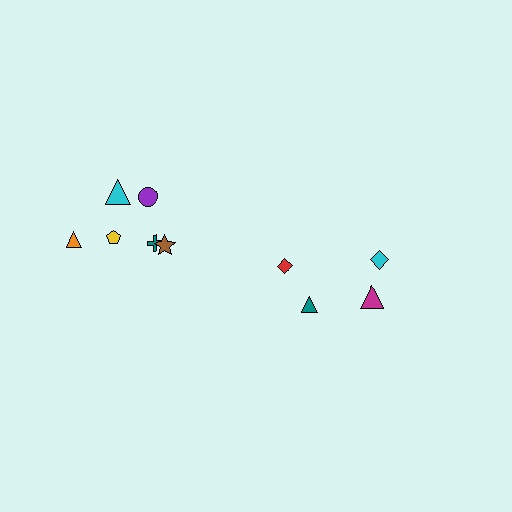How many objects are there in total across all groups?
There are 10 objects.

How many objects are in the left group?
There are 6 objects.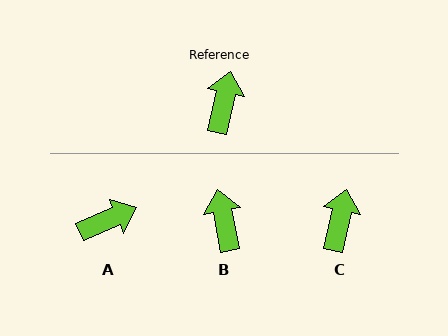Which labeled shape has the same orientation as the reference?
C.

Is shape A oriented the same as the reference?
No, it is off by about 54 degrees.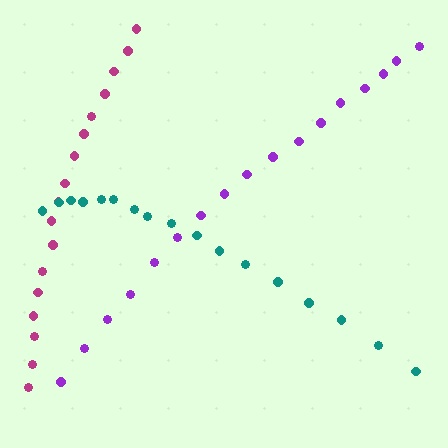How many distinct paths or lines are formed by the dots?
There are 3 distinct paths.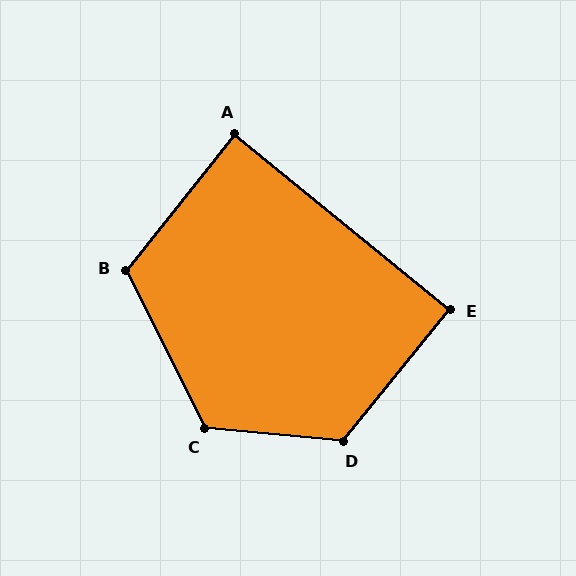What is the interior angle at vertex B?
Approximately 115 degrees (obtuse).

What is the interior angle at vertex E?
Approximately 90 degrees (approximately right).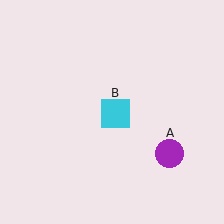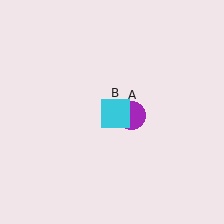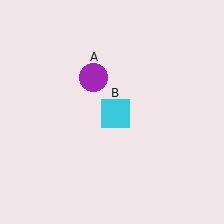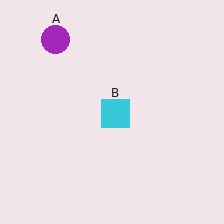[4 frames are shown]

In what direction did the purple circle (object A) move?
The purple circle (object A) moved up and to the left.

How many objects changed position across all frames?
1 object changed position: purple circle (object A).